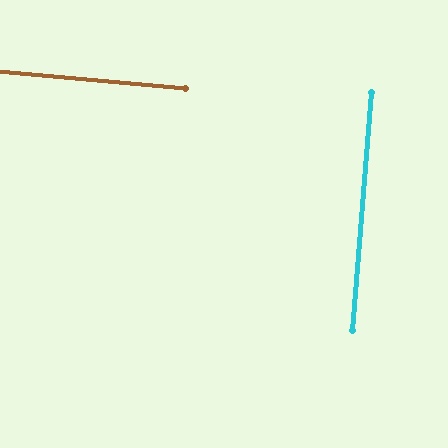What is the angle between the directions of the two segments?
Approximately 89 degrees.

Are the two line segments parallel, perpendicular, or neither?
Perpendicular — they meet at approximately 89°.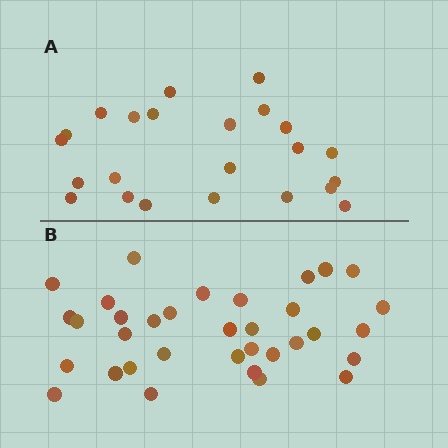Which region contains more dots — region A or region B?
Region B (the bottom region) has more dots.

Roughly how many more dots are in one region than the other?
Region B has roughly 12 or so more dots than region A.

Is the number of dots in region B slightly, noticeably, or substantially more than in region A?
Region B has substantially more. The ratio is roughly 1.5 to 1.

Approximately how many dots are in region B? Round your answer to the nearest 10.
About 30 dots. (The exact count is 34, which rounds to 30.)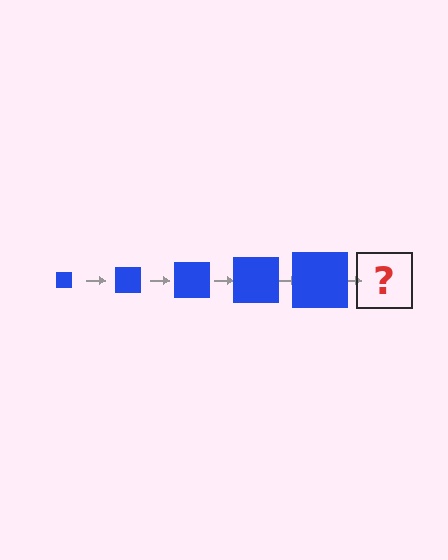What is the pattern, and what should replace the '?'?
The pattern is that the square gets progressively larger each step. The '?' should be a blue square, larger than the previous one.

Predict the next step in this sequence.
The next step is a blue square, larger than the previous one.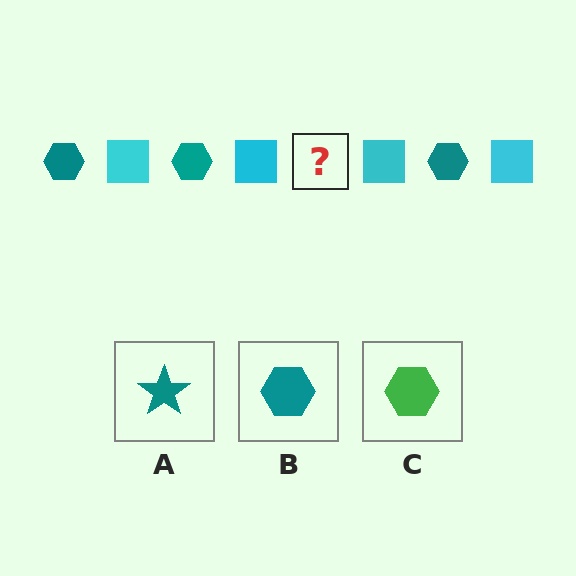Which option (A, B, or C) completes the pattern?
B.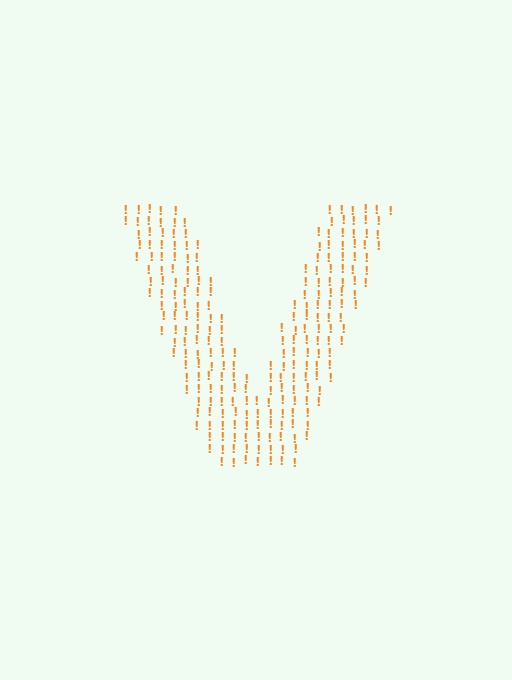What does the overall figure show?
The overall figure shows the letter V.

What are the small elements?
The small elements are exclamation marks.